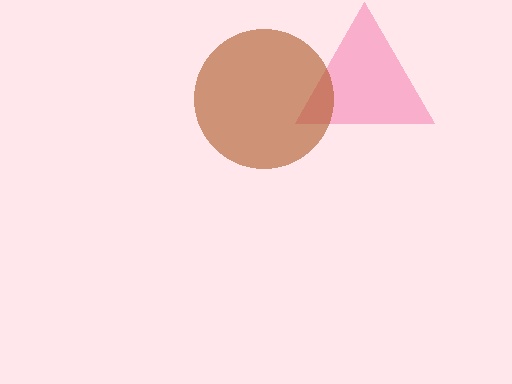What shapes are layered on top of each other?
The layered shapes are: a pink triangle, a brown circle.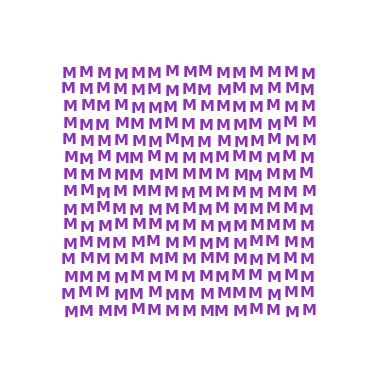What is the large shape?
The large shape is a square.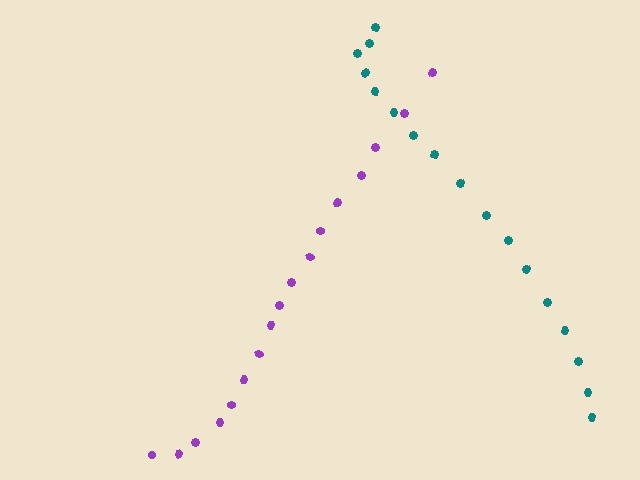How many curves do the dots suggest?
There are 2 distinct paths.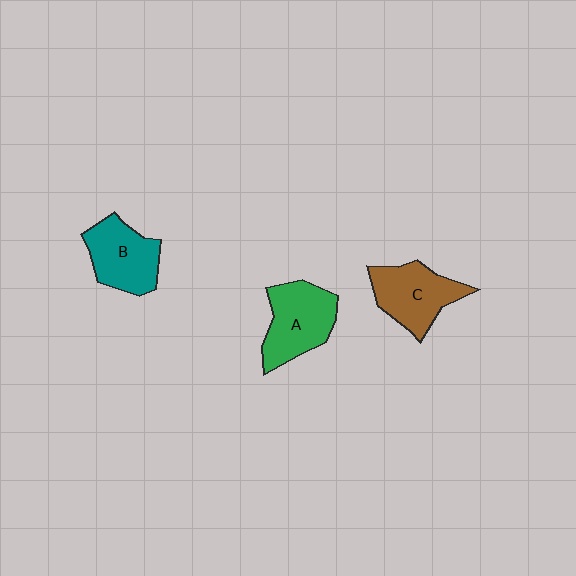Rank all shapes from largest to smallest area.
From largest to smallest: A (green), C (brown), B (teal).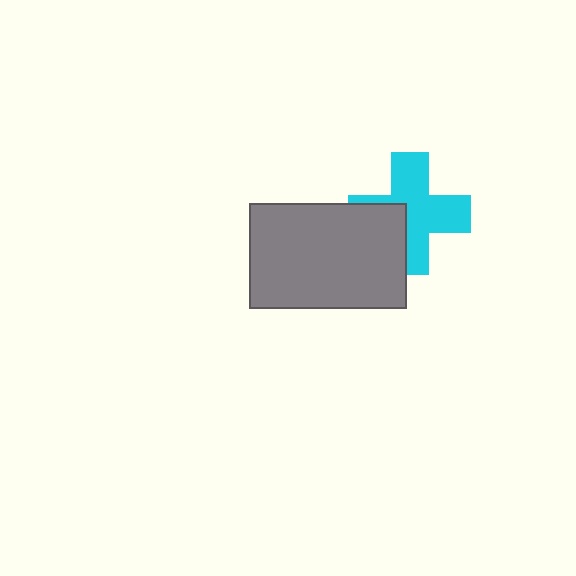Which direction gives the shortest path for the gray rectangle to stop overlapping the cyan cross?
Moving toward the lower-left gives the shortest separation.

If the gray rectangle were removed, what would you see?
You would see the complete cyan cross.